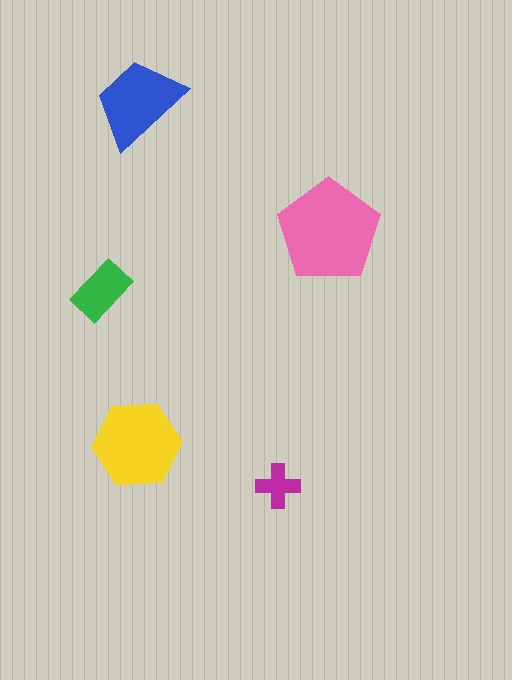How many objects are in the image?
There are 5 objects in the image.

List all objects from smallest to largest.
The magenta cross, the green rectangle, the blue trapezoid, the yellow hexagon, the pink pentagon.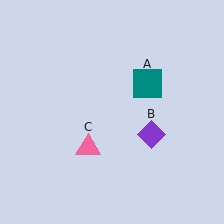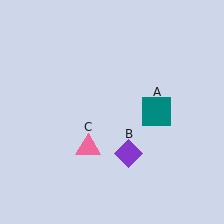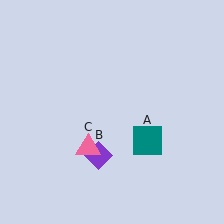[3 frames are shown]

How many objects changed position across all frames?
2 objects changed position: teal square (object A), purple diamond (object B).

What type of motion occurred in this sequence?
The teal square (object A), purple diamond (object B) rotated clockwise around the center of the scene.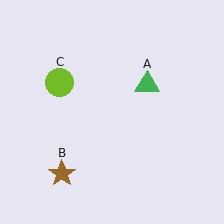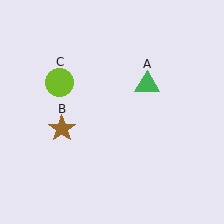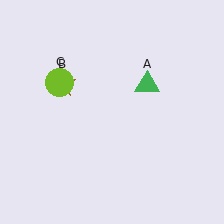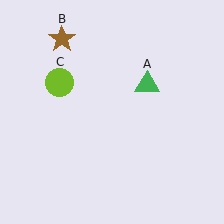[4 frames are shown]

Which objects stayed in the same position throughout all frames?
Green triangle (object A) and lime circle (object C) remained stationary.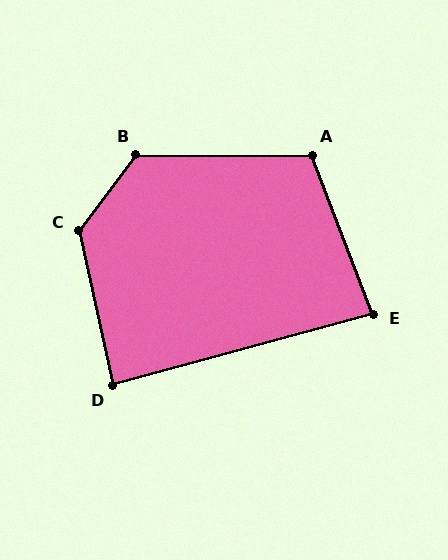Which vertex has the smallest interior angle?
E, at approximately 84 degrees.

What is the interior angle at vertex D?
Approximately 87 degrees (approximately right).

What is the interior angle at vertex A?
Approximately 111 degrees (obtuse).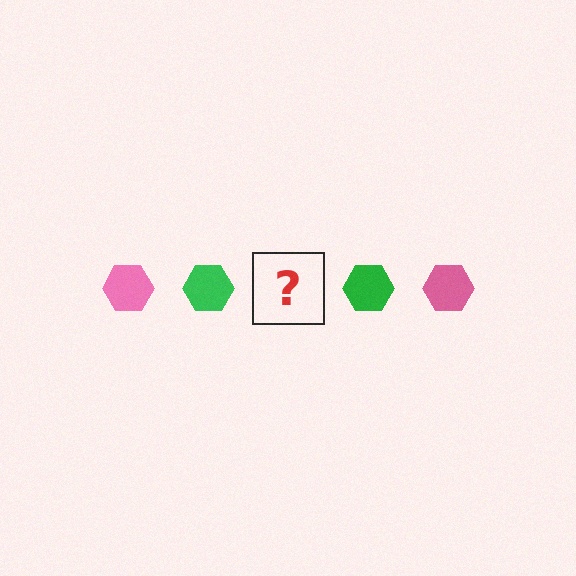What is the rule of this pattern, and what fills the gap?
The rule is that the pattern cycles through pink, green hexagons. The gap should be filled with a pink hexagon.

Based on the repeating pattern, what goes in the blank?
The blank should be a pink hexagon.